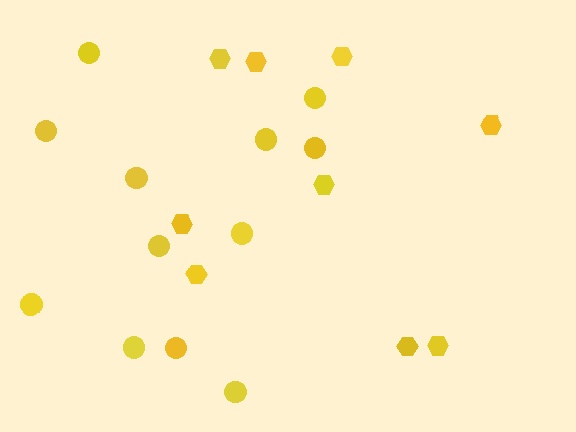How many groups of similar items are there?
There are 2 groups: one group of circles (12) and one group of hexagons (9).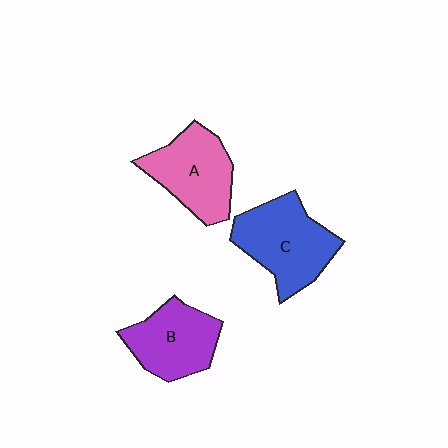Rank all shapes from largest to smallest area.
From largest to smallest: C (blue), A (pink), B (purple).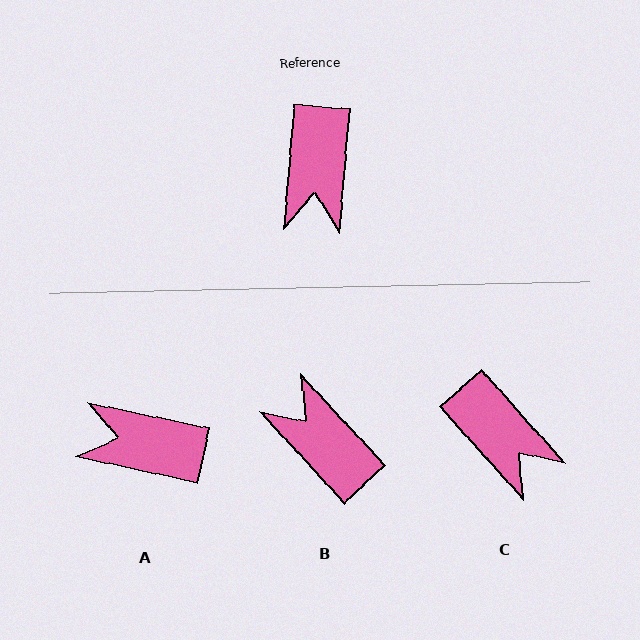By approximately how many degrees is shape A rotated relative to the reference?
Approximately 98 degrees clockwise.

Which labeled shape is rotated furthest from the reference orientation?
B, about 133 degrees away.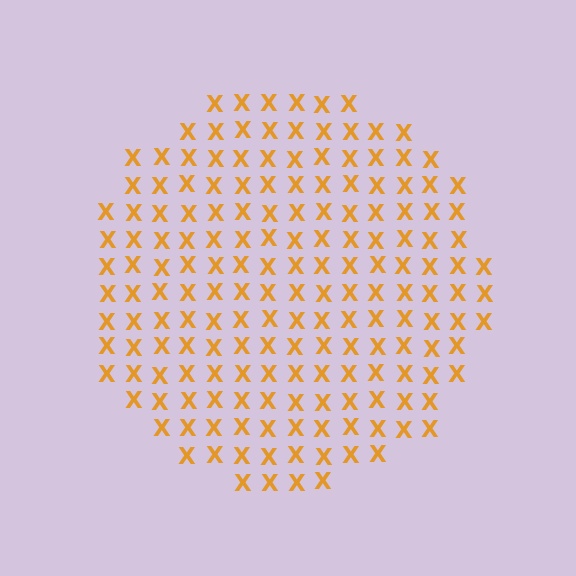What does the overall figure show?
The overall figure shows a circle.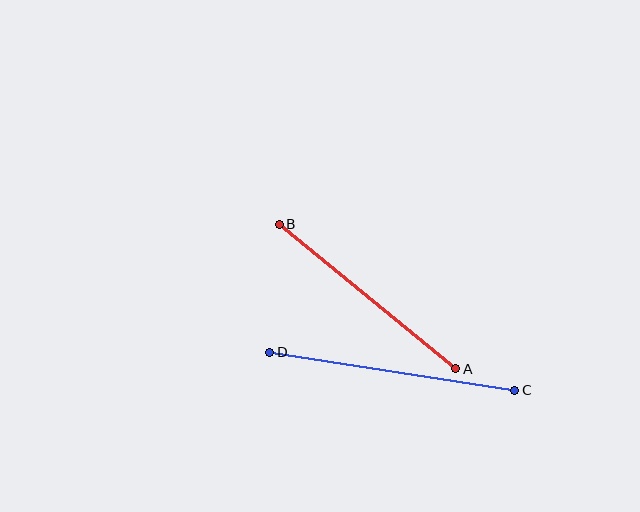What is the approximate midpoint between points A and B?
The midpoint is at approximately (367, 297) pixels.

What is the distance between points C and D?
The distance is approximately 248 pixels.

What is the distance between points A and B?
The distance is approximately 228 pixels.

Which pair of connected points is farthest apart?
Points C and D are farthest apart.